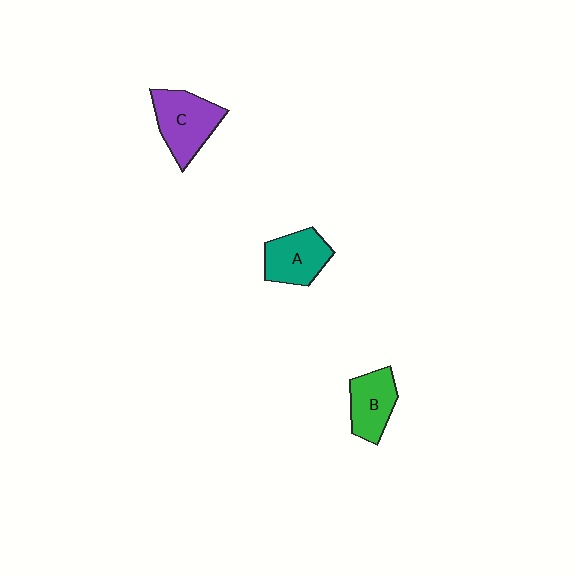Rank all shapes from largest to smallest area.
From largest to smallest: C (purple), A (teal), B (green).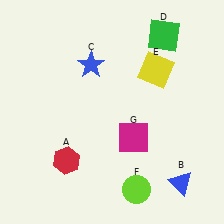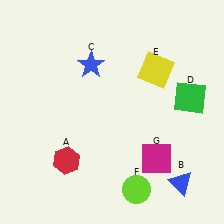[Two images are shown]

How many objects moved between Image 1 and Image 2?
2 objects moved between the two images.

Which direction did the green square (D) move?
The green square (D) moved down.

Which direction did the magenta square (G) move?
The magenta square (G) moved right.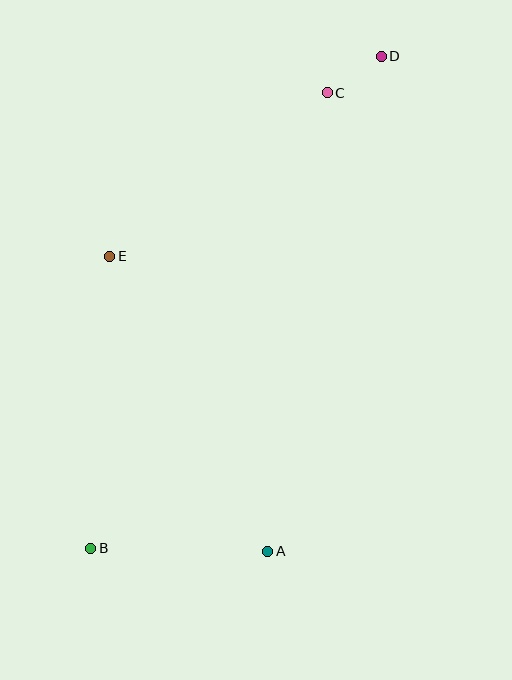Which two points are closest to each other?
Points C and D are closest to each other.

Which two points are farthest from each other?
Points B and D are farthest from each other.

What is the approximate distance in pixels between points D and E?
The distance between D and E is approximately 337 pixels.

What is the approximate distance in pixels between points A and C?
The distance between A and C is approximately 463 pixels.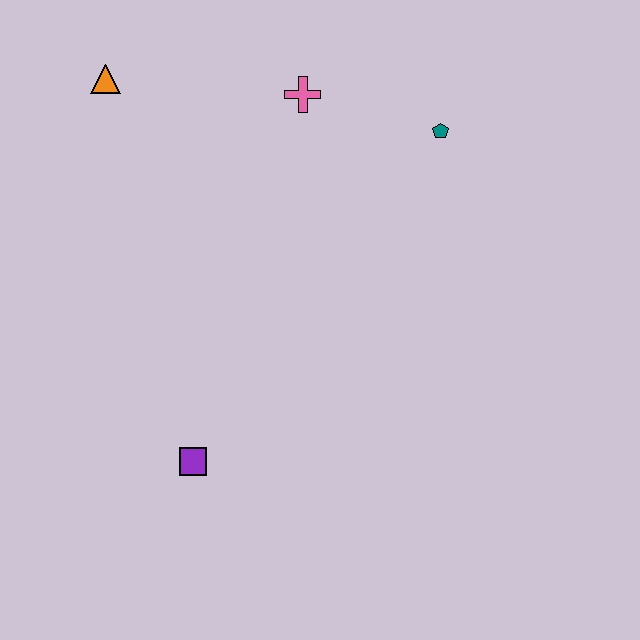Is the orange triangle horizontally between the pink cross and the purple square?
No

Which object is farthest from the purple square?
The teal pentagon is farthest from the purple square.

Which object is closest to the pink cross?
The teal pentagon is closest to the pink cross.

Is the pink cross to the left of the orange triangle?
No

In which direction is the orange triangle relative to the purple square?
The orange triangle is above the purple square.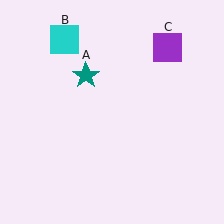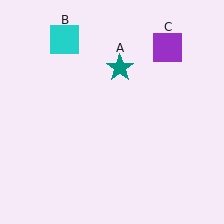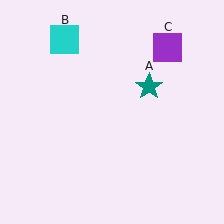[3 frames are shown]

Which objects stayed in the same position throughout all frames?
Cyan square (object B) and purple square (object C) remained stationary.